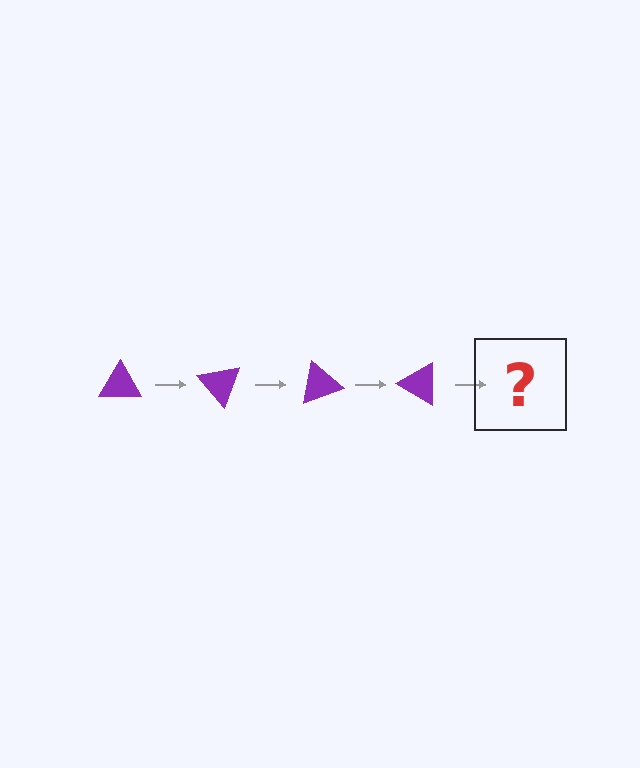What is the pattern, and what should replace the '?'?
The pattern is that the triangle rotates 50 degrees each step. The '?' should be a purple triangle rotated 200 degrees.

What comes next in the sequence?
The next element should be a purple triangle rotated 200 degrees.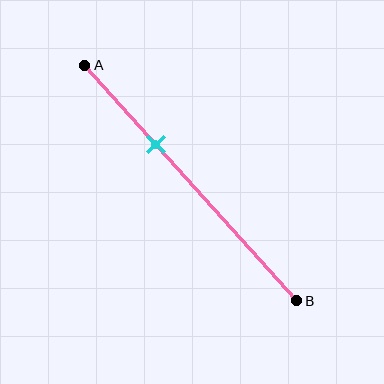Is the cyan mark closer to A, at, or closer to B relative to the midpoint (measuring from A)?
The cyan mark is closer to point A than the midpoint of segment AB.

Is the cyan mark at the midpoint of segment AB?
No, the mark is at about 35% from A, not at the 50% midpoint.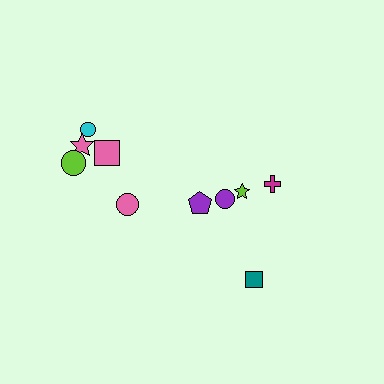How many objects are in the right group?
There are 4 objects.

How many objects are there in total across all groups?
There are 10 objects.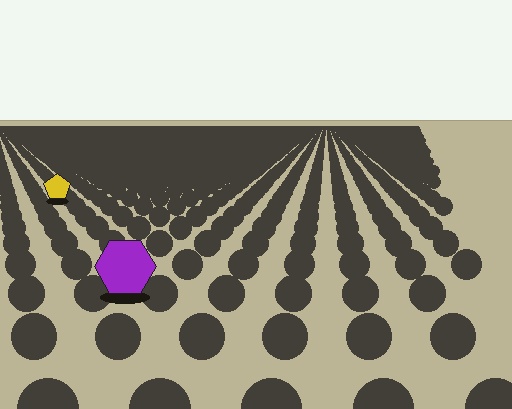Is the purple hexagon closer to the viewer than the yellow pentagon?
Yes. The purple hexagon is closer — you can tell from the texture gradient: the ground texture is coarser near it.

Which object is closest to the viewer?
The purple hexagon is closest. The texture marks near it are larger and more spread out.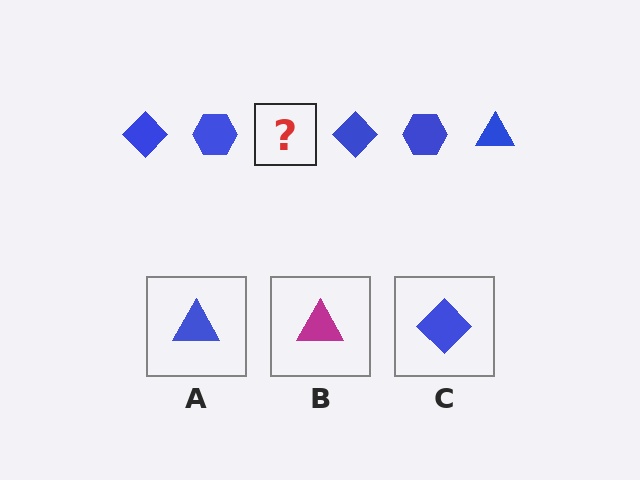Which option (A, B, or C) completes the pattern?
A.